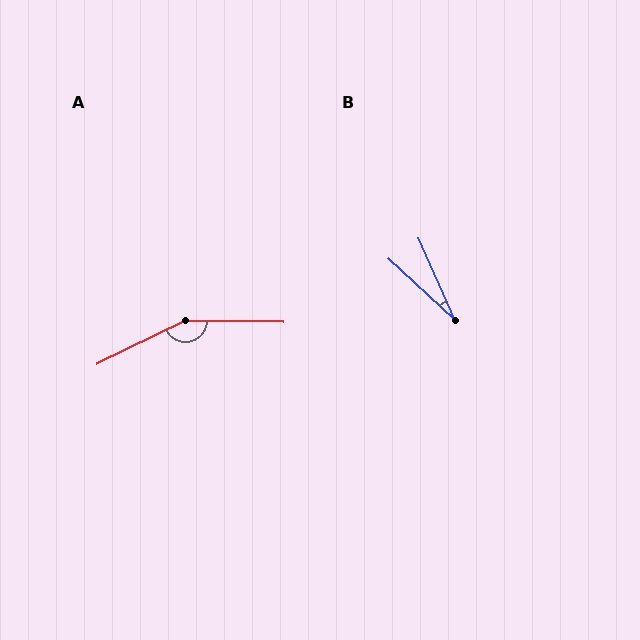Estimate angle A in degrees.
Approximately 153 degrees.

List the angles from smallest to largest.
B (23°), A (153°).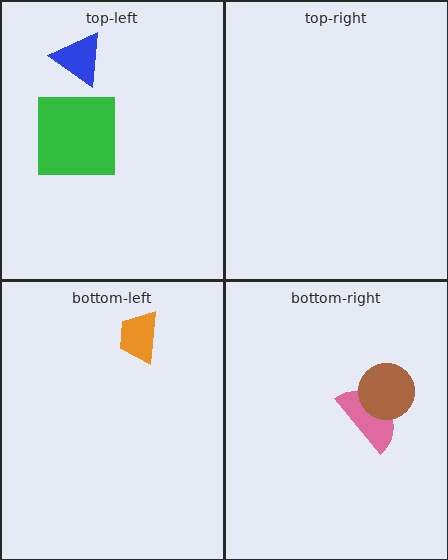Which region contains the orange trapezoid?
The bottom-left region.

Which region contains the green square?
The top-left region.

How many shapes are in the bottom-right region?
2.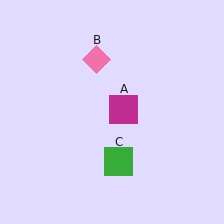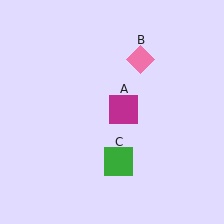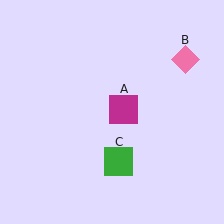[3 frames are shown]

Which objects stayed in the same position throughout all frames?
Magenta square (object A) and green square (object C) remained stationary.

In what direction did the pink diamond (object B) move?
The pink diamond (object B) moved right.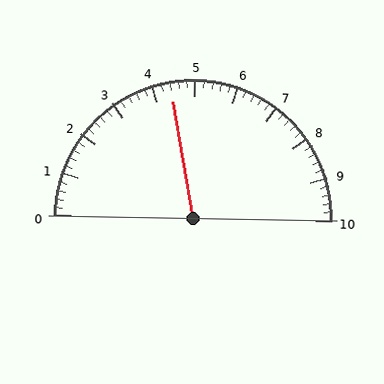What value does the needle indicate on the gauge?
The needle indicates approximately 4.4.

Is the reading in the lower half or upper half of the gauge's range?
The reading is in the lower half of the range (0 to 10).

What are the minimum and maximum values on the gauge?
The gauge ranges from 0 to 10.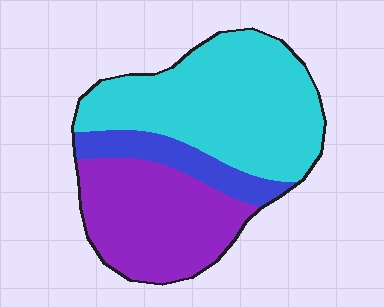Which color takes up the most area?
Cyan, at roughly 50%.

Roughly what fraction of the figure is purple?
Purple covers 35% of the figure.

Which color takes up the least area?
Blue, at roughly 15%.